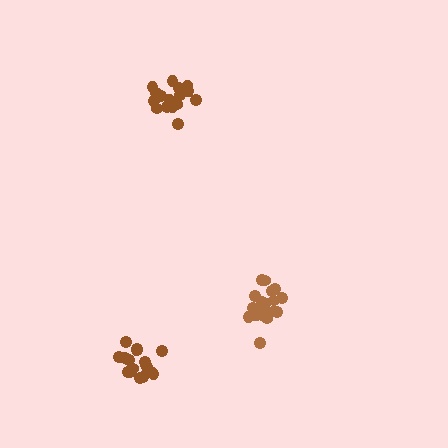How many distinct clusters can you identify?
There are 3 distinct clusters.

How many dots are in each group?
Group 1: 16 dots, Group 2: 19 dots, Group 3: 19 dots (54 total).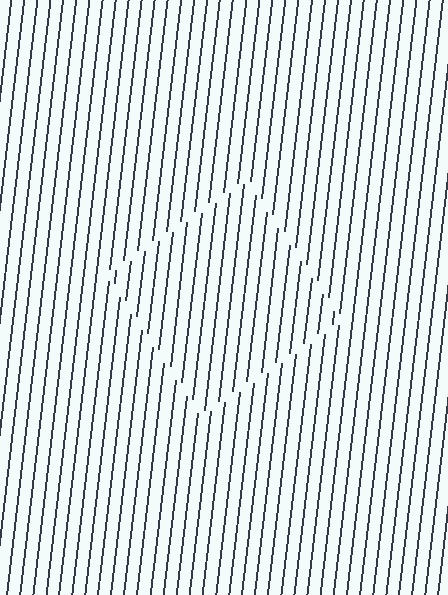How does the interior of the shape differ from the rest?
The interior of the shape contains the same grating, shifted by half a period — the contour is defined by the phase discontinuity where line-ends from the inner and outer gratings abut.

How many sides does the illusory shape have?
4 sides — the line-ends trace a square.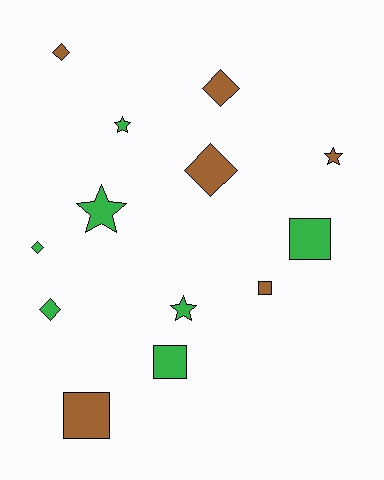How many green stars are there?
There are 3 green stars.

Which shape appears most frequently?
Diamond, with 5 objects.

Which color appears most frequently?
Green, with 7 objects.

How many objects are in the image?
There are 13 objects.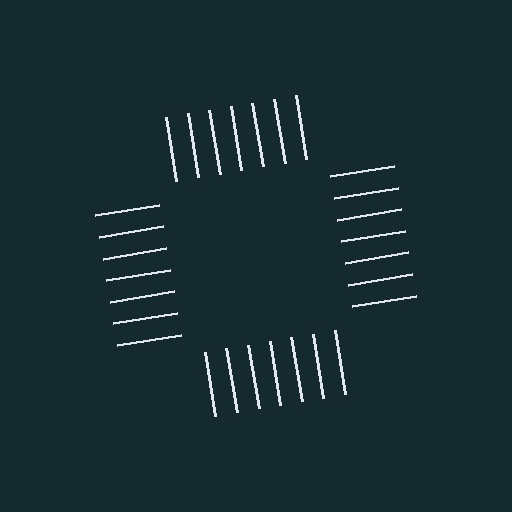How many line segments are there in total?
28 — 7 along each of the 4 edges.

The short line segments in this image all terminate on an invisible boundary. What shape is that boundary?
An illusory square — the line segments terminate on its edges but no continuous stroke is drawn.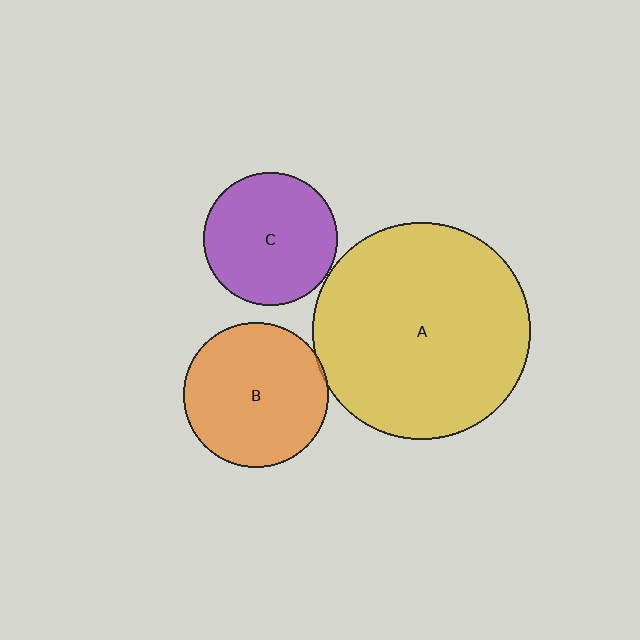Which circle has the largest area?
Circle A (yellow).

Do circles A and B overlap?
Yes.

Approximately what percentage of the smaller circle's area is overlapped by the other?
Approximately 5%.